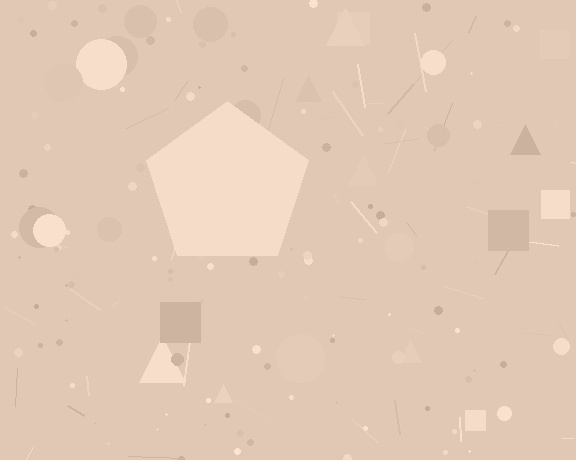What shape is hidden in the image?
A pentagon is hidden in the image.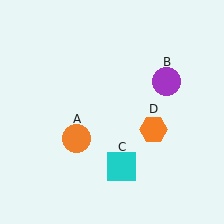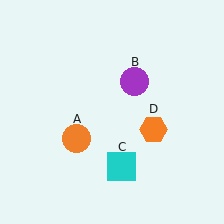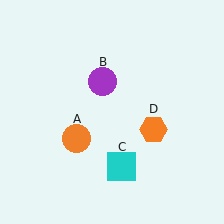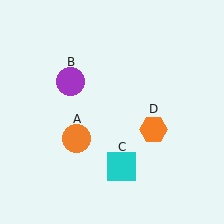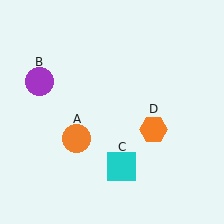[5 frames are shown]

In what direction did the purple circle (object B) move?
The purple circle (object B) moved left.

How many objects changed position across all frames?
1 object changed position: purple circle (object B).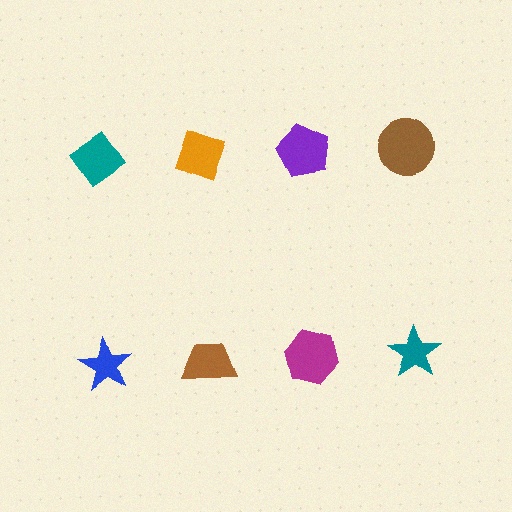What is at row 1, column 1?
A teal diamond.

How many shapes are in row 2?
4 shapes.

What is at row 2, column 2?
A brown trapezoid.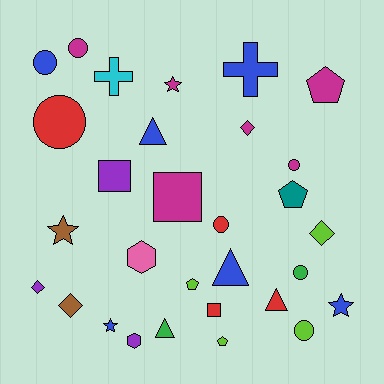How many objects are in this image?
There are 30 objects.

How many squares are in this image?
There are 3 squares.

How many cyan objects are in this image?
There is 1 cyan object.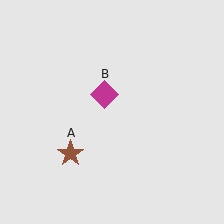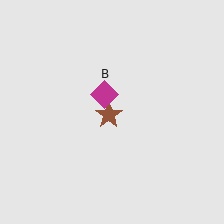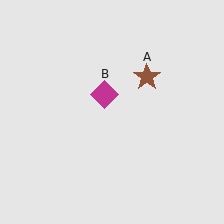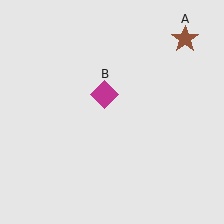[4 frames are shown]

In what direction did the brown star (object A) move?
The brown star (object A) moved up and to the right.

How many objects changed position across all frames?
1 object changed position: brown star (object A).